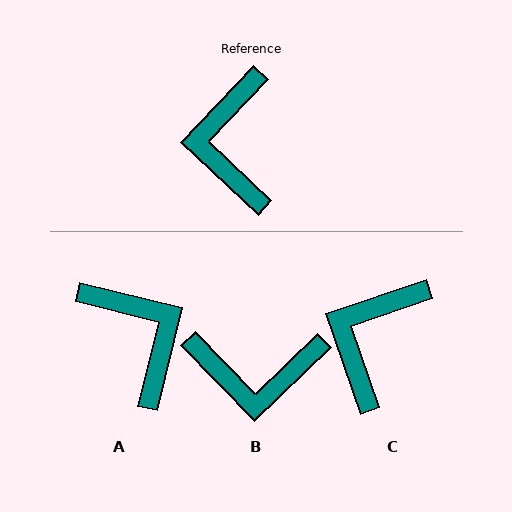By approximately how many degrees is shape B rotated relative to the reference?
Approximately 87 degrees counter-clockwise.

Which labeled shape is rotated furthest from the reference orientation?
A, about 151 degrees away.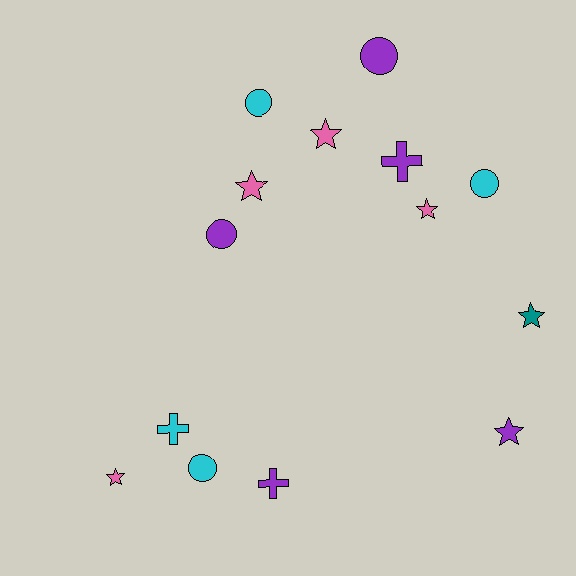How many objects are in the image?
There are 14 objects.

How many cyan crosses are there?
There is 1 cyan cross.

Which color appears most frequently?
Purple, with 5 objects.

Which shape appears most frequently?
Star, with 6 objects.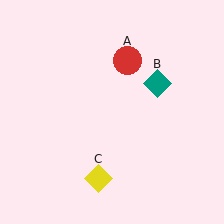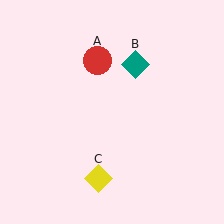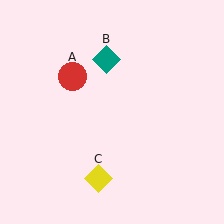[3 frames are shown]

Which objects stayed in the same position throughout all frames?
Yellow diamond (object C) remained stationary.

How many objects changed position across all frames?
2 objects changed position: red circle (object A), teal diamond (object B).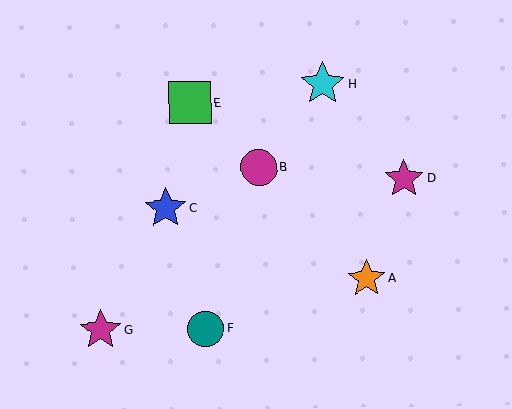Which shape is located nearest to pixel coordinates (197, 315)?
The teal circle (labeled F) at (205, 329) is nearest to that location.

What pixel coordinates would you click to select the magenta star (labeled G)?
Click at (100, 330) to select the magenta star G.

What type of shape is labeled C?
Shape C is a blue star.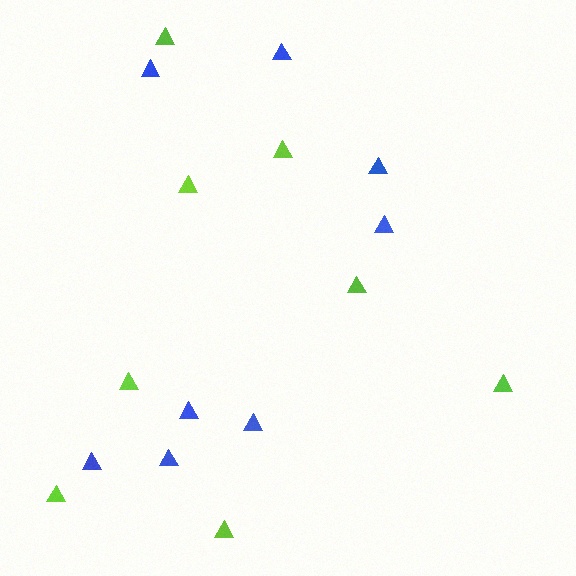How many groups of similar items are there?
There are 2 groups: one group of lime triangles (8) and one group of blue triangles (8).